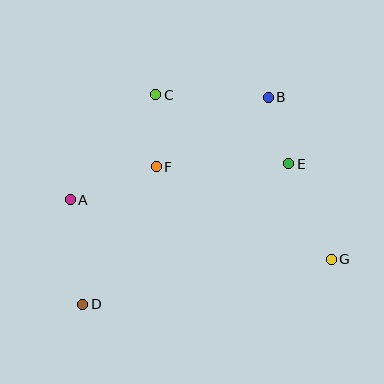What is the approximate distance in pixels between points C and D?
The distance between C and D is approximately 222 pixels.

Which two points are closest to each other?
Points B and E are closest to each other.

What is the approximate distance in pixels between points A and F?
The distance between A and F is approximately 92 pixels.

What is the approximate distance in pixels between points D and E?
The distance between D and E is approximately 250 pixels.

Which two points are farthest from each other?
Points B and D are farthest from each other.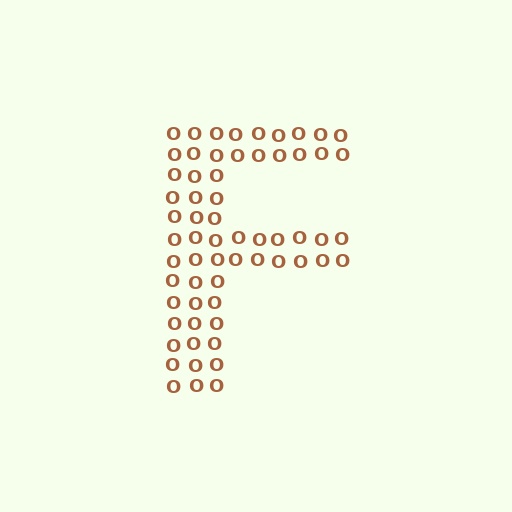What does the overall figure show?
The overall figure shows the letter F.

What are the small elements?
The small elements are letter O's.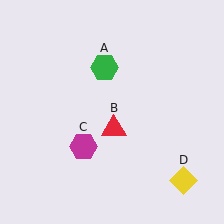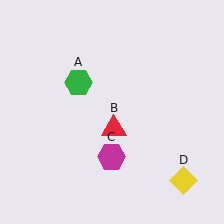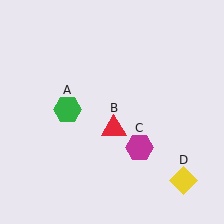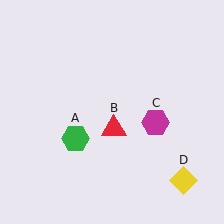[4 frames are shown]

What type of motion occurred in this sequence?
The green hexagon (object A), magenta hexagon (object C) rotated counterclockwise around the center of the scene.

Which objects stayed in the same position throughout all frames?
Red triangle (object B) and yellow diamond (object D) remained stationary.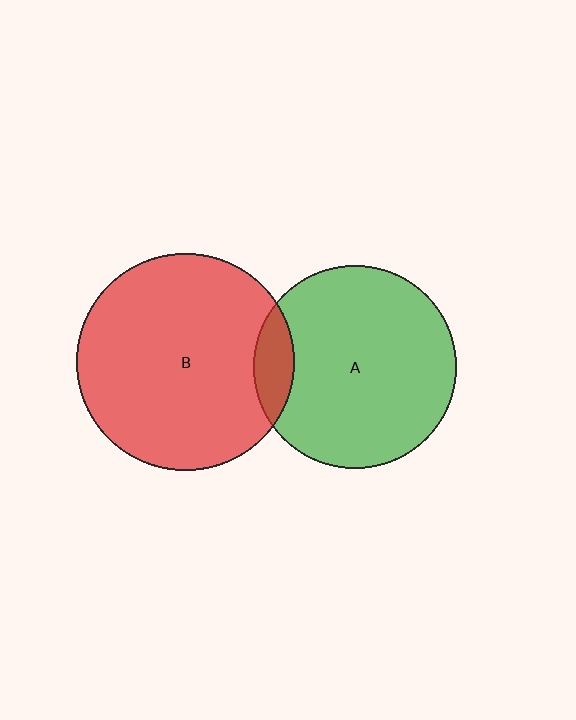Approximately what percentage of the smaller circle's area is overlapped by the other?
Approximately 10%.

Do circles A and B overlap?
Yes.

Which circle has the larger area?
Circle B (red).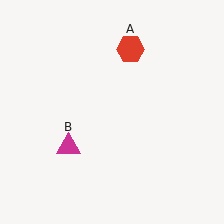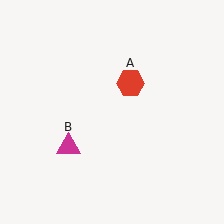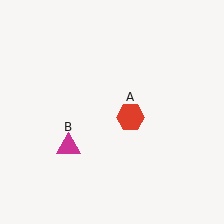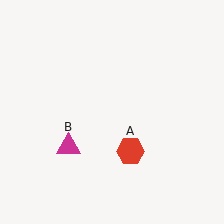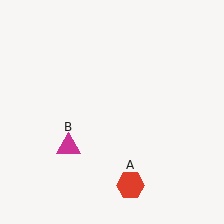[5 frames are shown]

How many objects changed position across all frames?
1 object changed position: red hexagon (object A).